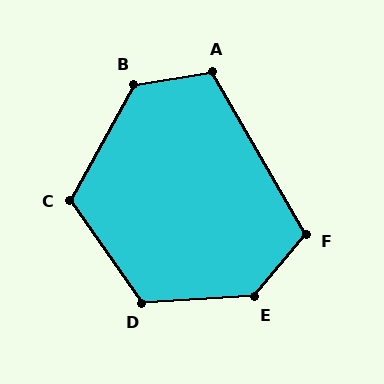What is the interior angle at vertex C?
Approximately 117 degrees (obtuse).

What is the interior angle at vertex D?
Approximately 121 degrees (obtuse).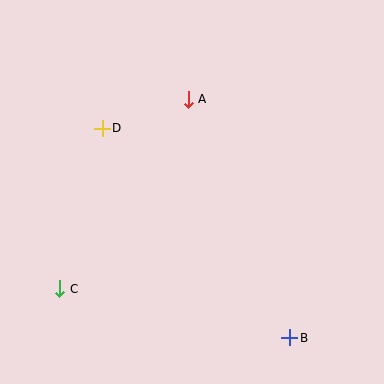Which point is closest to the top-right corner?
Point A is closest to the top-right corner.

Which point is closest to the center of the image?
Point A at (188, 99) is closest to the center.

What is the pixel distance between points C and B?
The distance between C and B is 235 pixels.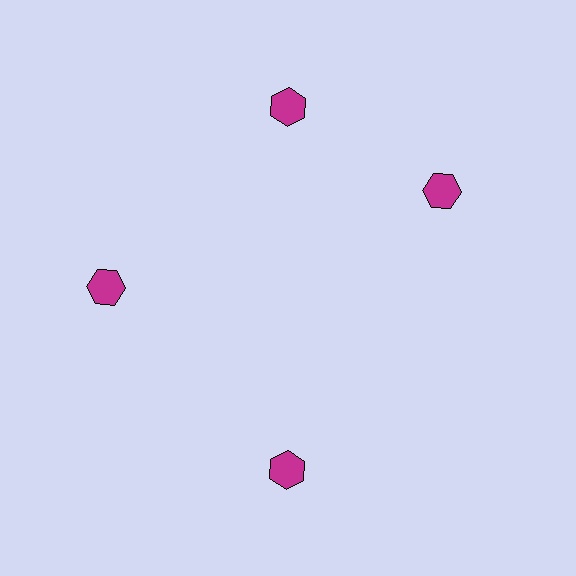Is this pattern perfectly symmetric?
No. The 4 magenta hexagons are arranged in a ring, but one element near the 3 o'clock position is rotated out of alignment along the ring, breaking the 4-fold rotational symmetry.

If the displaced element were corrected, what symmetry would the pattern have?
It would have 4-fold rotational symmetry — the pattern would map onto itself every 90 degrees.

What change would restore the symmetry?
The symmetry would be restored by rotating it back into even spacing with its neighbors so that all 4 hexagons sit at equal angles and equal distance from the center.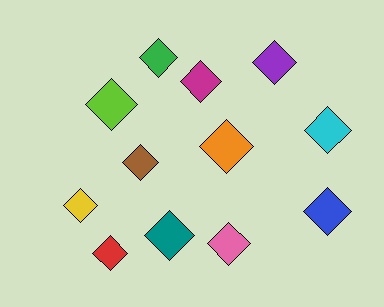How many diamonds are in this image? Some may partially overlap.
There are 12 diamonds.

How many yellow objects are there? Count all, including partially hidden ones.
There is 1 yellow object.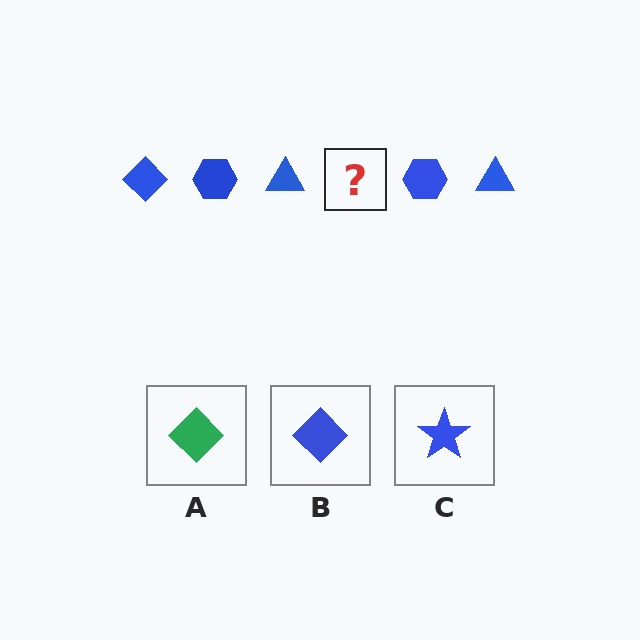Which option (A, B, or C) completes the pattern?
B.